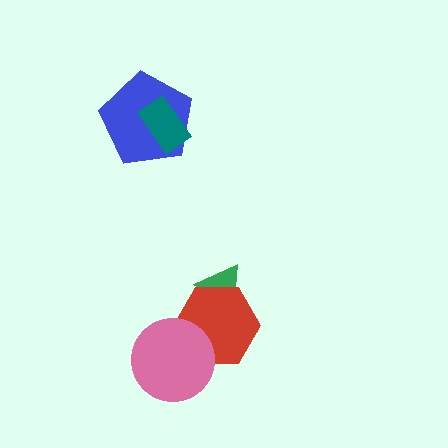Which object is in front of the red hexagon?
The pink circle is in front of the red hexagon.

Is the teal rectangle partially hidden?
No, no other shape covers it.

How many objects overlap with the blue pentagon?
1 object overlaps with the blue pentagon.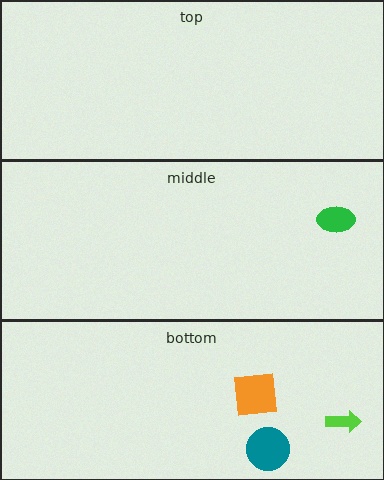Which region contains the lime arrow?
The bottom region.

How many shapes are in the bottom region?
3.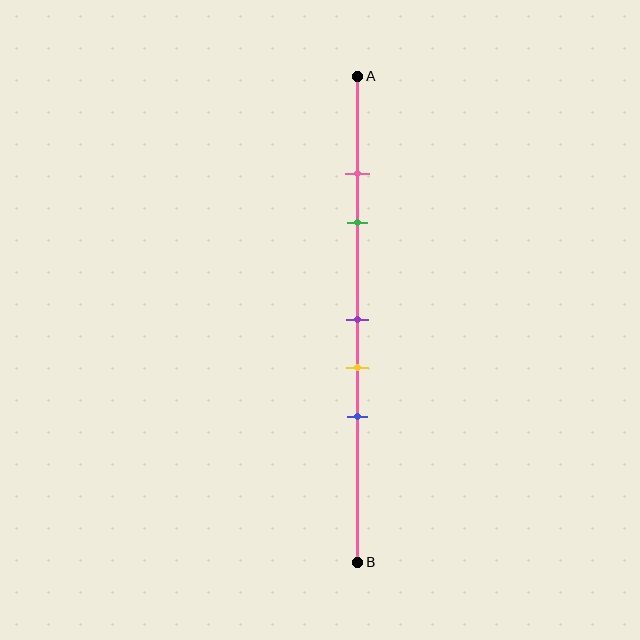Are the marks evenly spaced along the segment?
No, the marks are not evenly spaced.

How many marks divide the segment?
There are 5 marks dividing the segment.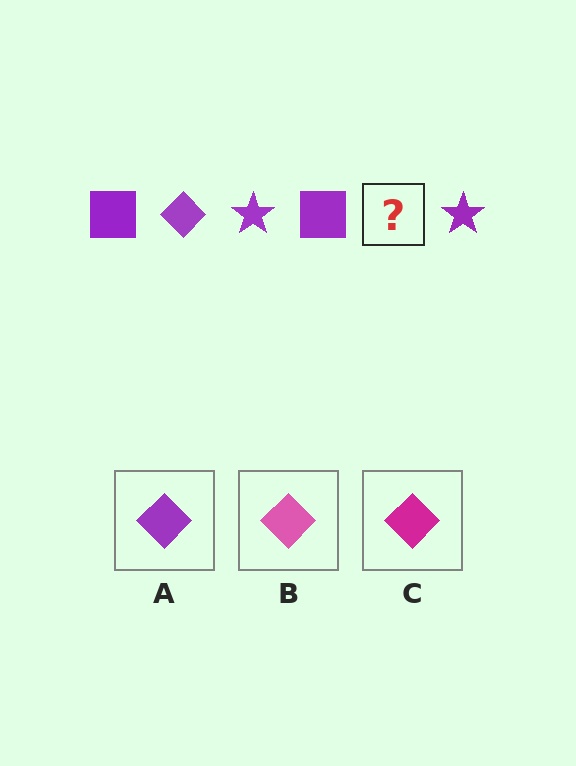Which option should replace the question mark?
Option A.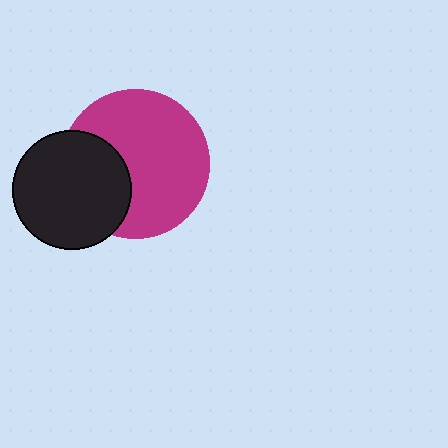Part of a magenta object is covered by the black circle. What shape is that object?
It is a circle.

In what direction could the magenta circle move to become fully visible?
The magenta circle could move right. That would shift it out from behind the black circle entirely.